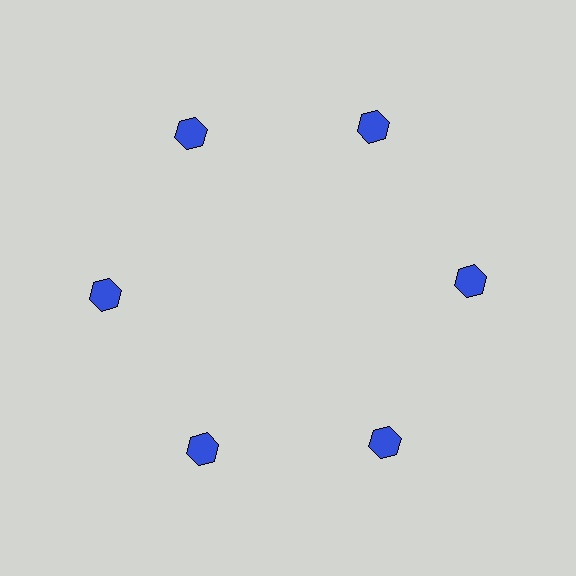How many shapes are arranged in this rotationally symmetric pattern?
There are 6 shapes, arranged in 6 groups of 1.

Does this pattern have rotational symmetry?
Yes, this pattern has 6-fold rotational symmetry. It looks the same after rotating 60 degrees around the center.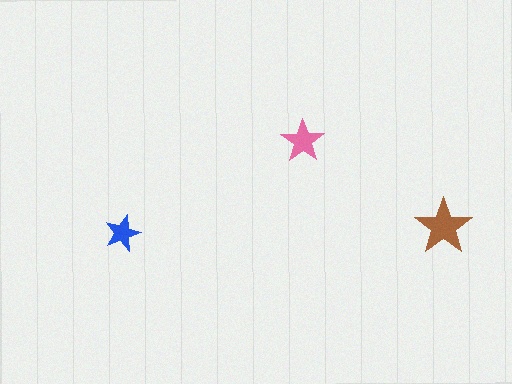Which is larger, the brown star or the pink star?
The brown one.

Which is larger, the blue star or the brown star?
The brown one.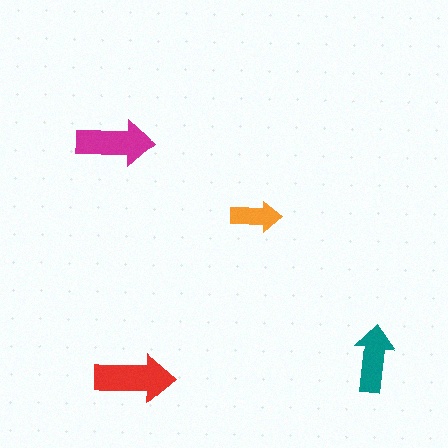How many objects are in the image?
There are 4 objects in the image.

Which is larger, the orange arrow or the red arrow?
The red one.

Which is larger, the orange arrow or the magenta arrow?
The magenta one.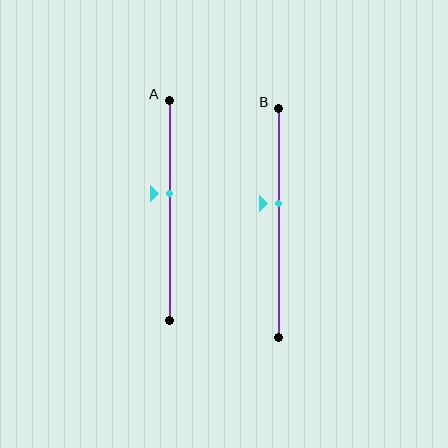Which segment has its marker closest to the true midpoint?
Segment A has its marker closest to the true midpoint.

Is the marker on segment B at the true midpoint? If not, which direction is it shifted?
No, the marker on segment B is shifted upward by about 9% of the segment length.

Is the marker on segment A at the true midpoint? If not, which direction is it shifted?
No, the marker on segment A is shifted upward by about 8% of the segment length.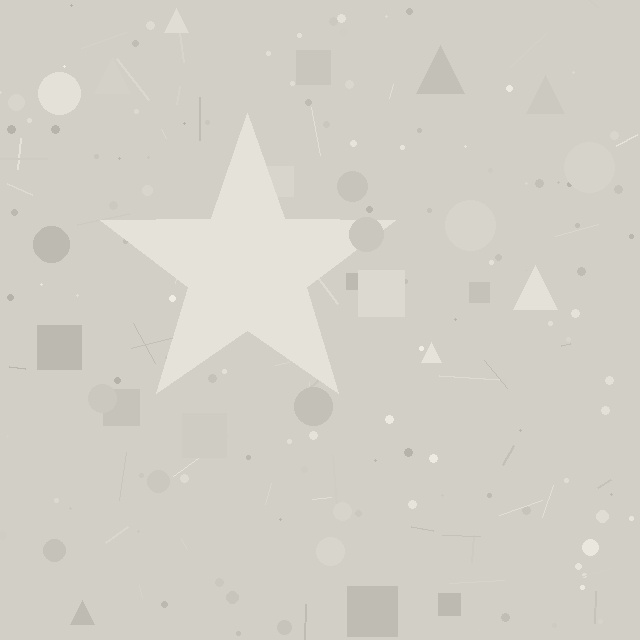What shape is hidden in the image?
A star is hidden in the image.